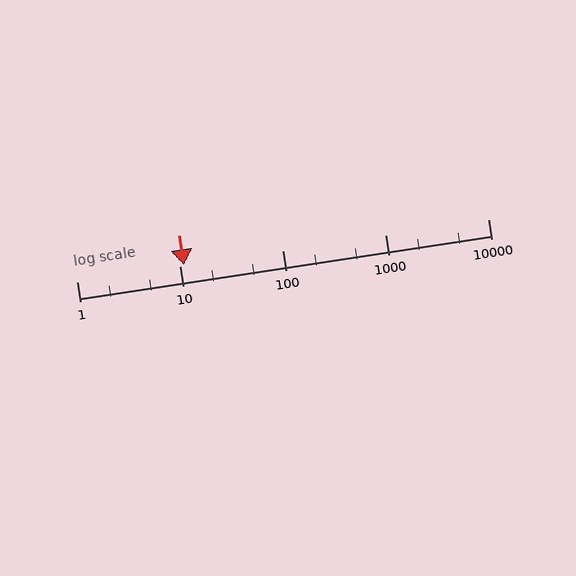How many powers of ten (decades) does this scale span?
The scale spans 4 decades, from 1 to 10000.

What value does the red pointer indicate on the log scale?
The pointer indicates approximately 11.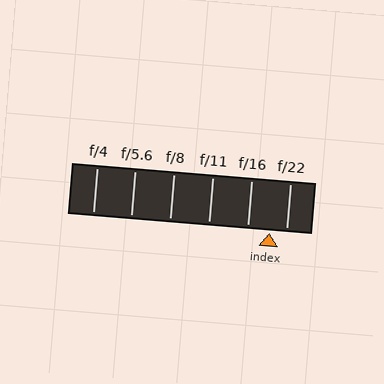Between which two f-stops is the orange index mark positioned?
The index mark is between f/16 and f/22.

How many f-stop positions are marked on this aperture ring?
There are 6 f-stop positions marked.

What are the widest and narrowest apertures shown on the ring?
The widest aperture shown is f/4 and the narrowest is f/22.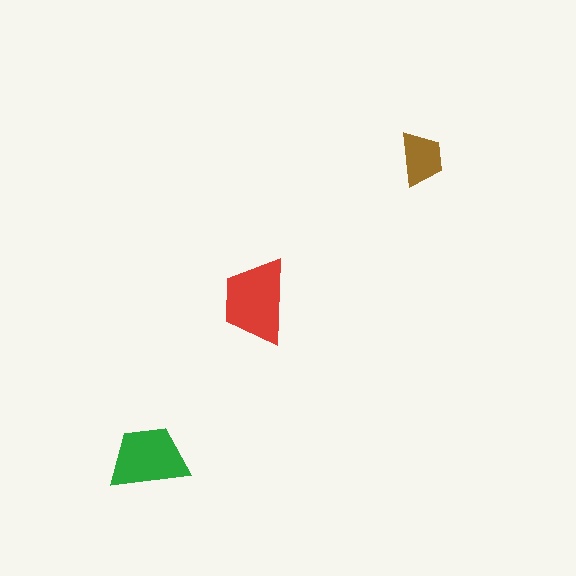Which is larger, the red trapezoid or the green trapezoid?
The red one.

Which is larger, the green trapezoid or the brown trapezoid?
The green one.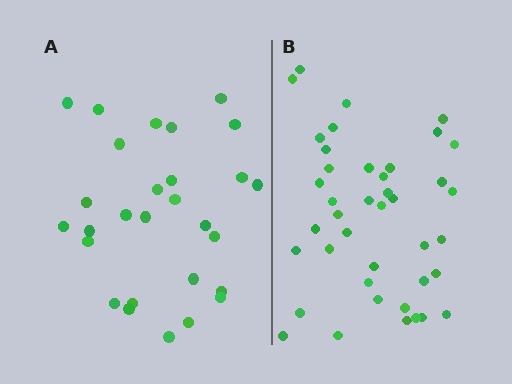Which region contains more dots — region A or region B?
Region B (the right region) has more dots.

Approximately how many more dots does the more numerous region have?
Region B has approximately 15 more dots than region A.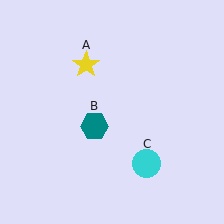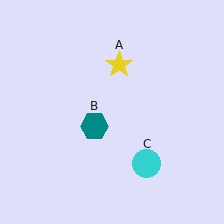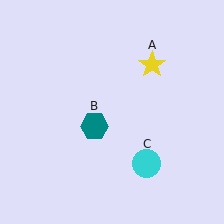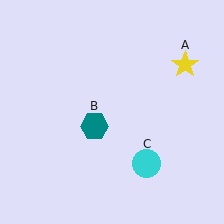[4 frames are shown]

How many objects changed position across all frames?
1 object changed position: yellow star (object A).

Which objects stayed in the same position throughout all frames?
Teal hexagon (object B) and cyan circle (object C) remained stationary.